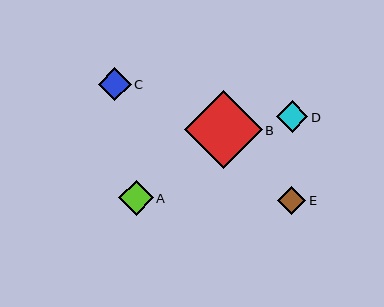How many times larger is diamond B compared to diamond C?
Diamond B is approximately 2.4 times the size of diamond C.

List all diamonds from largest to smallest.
From largest to smallest: B, A, C, D, E.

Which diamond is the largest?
Diamond B is the largest with a size of approximately 78 pixels.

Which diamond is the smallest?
Diamond E is the smallest with a size of approximately 28 pixels.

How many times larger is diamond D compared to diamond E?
Diamond D is approximately 1.1 times the size of diamond E.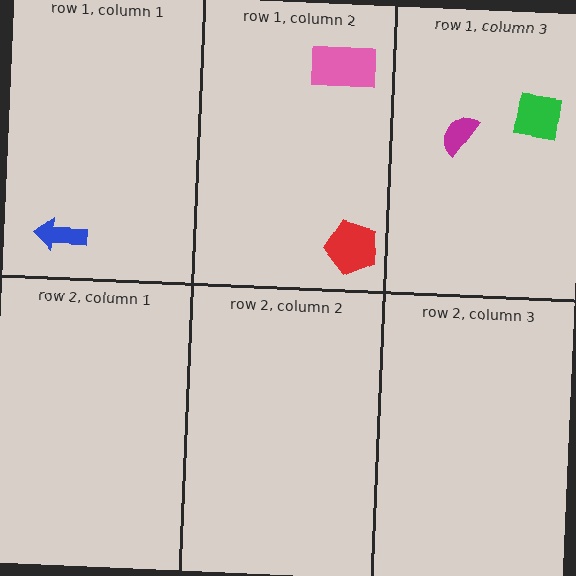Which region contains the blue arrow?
The row 1, column 1 region.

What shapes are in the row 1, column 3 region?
The green square, the magenta semicircle.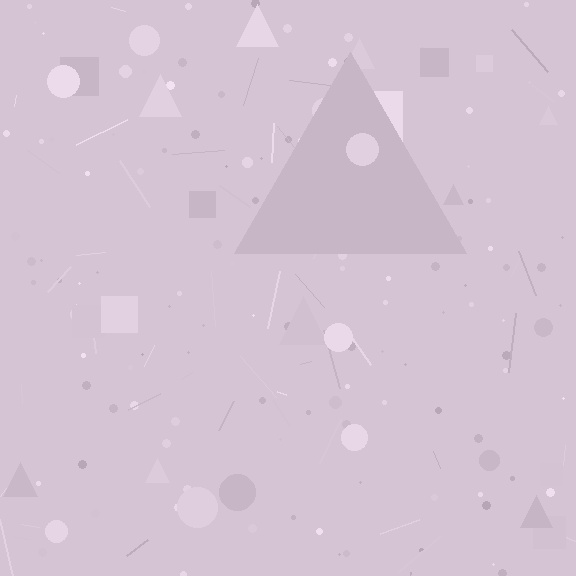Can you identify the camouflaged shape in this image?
The camouflaged shape is a triangle.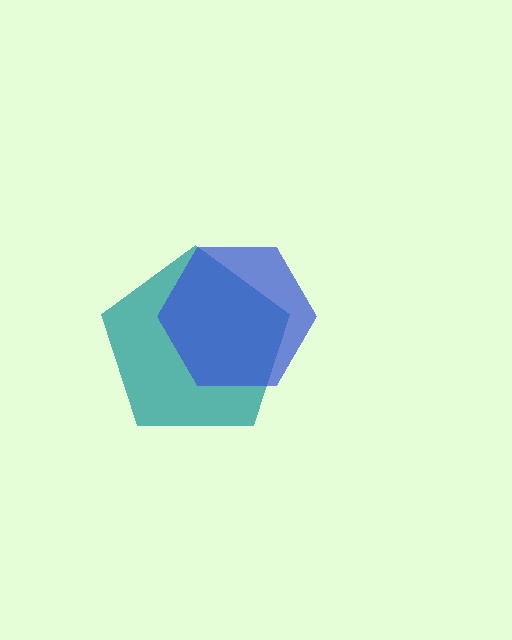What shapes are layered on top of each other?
The layered shapes are: a teal pentagon, a blue hexagon.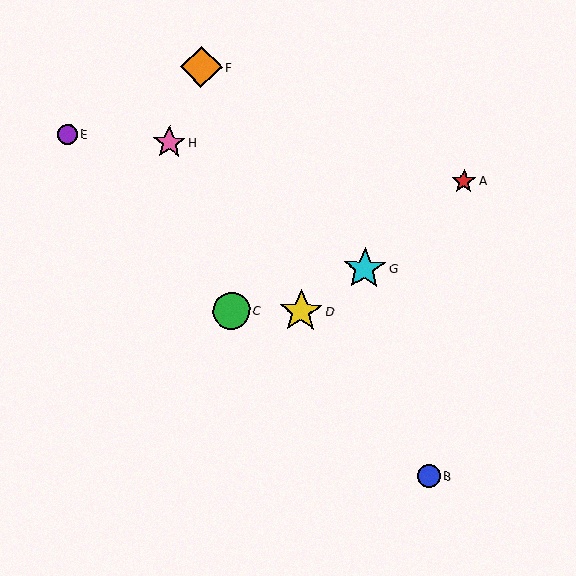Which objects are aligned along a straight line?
Objects B, D, H are aligned along a straight line.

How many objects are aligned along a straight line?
3 objects (B, D, H) are aligned along a straight line.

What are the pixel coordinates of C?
Object C is at (231, 310).